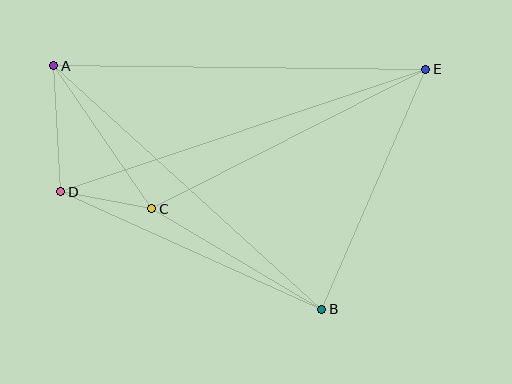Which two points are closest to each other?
Points C and D are closest to each other.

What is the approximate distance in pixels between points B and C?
The distance between B and C is approximately 198 pixels.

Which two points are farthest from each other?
Points D and E are farthest from each other.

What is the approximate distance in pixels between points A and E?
The distance between A and E is approximately 372 pixels.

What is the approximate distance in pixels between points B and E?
The distance between B and E is approximately 262 pixels.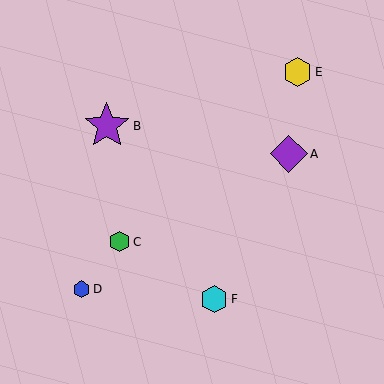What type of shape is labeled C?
Shape C is a green hexagon.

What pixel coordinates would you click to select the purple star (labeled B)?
Click at (107, 126) to select the purple star B.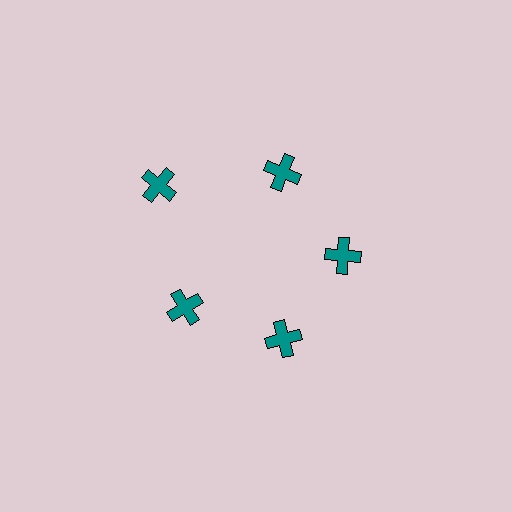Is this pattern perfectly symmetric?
No. The 5 teal crosses are arranged in a ring, but one element near the 10 o'clock position is pushed outward from the center, breaking the 5-fold rotational symmetry.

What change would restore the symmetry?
The symmetry would be restored by moving it inward, back onto the ring so that all 5 crosses sit at equal angles and equal distance from the center.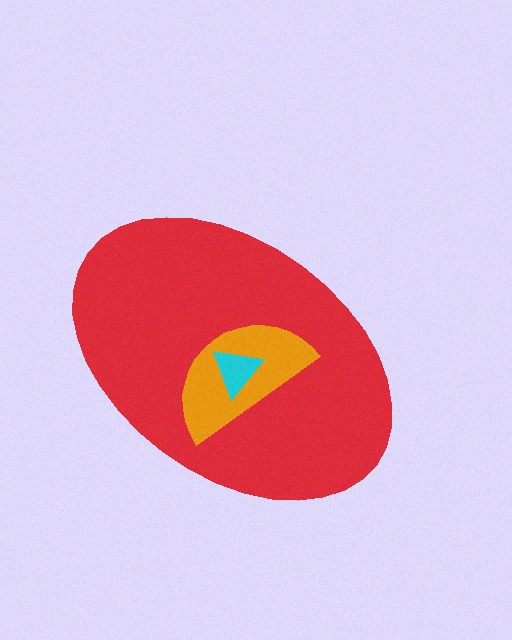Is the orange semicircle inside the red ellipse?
Yes.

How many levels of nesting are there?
3.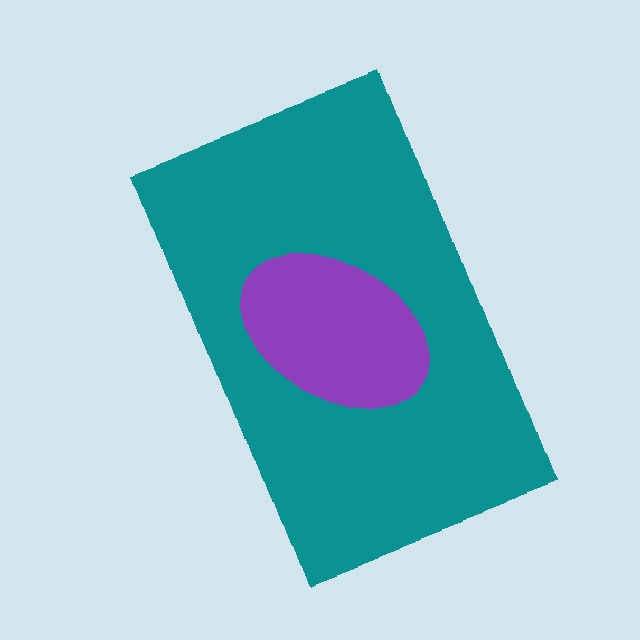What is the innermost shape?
The purple ellipse.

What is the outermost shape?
The teal rectangle.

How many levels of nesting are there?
2.